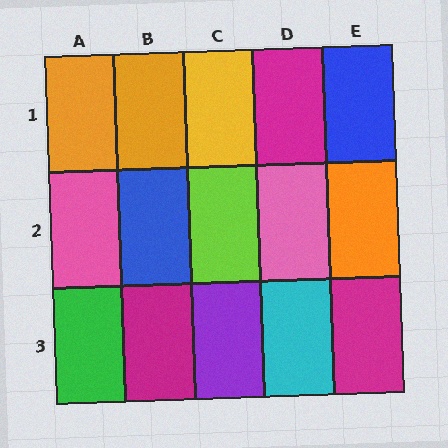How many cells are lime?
1 cell is lime.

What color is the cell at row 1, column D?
Magenta.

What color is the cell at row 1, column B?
Orange.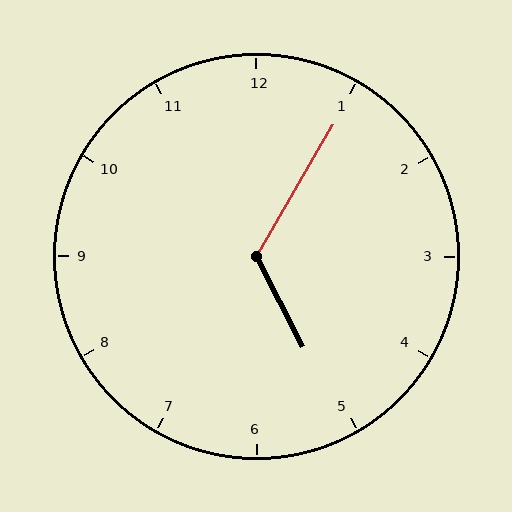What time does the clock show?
5:05.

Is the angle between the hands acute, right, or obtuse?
It is obtuse.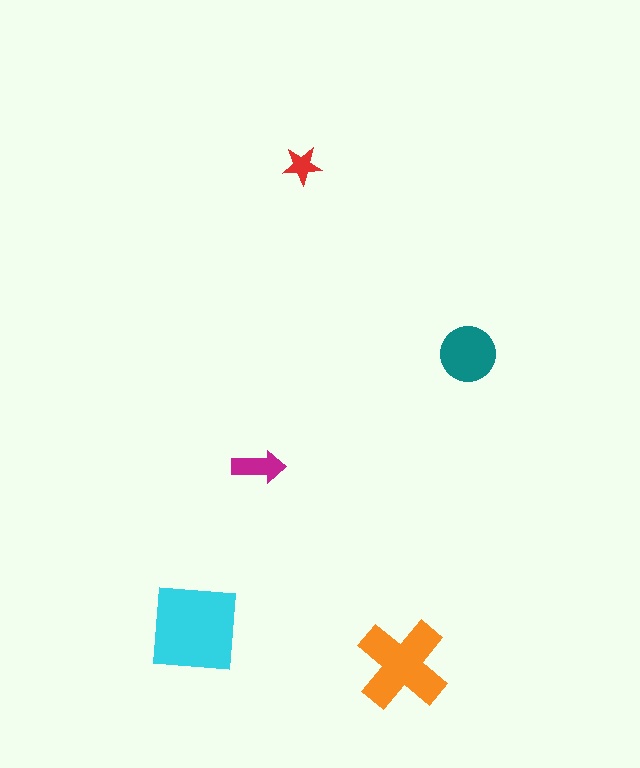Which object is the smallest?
The red star.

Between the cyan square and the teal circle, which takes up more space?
The cyan square.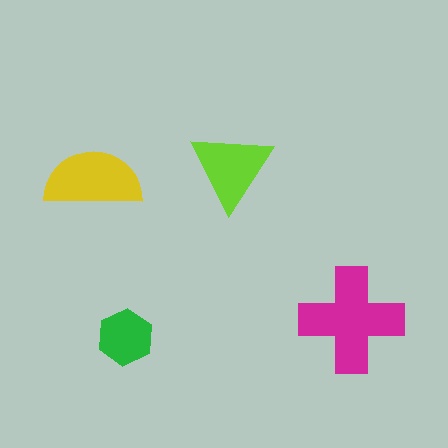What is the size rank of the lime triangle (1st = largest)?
3rd.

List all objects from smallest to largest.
The green hexagon, the lime triangle, the yellow semicircle, the magenta cross.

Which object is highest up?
The lime triangle is topmost.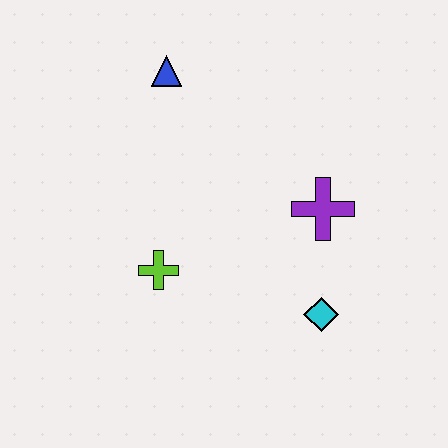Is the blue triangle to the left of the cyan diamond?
Yes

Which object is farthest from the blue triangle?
The cyan diamond is farthest from the blue triangle.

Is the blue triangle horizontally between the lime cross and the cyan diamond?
Yes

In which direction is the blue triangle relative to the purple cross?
The blue triangle is to the left of the purple cross.